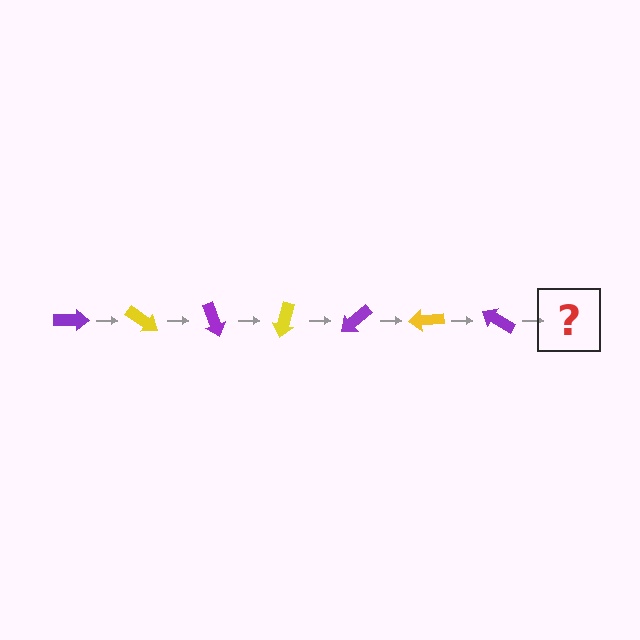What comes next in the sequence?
The next element should be a yellow arrow, rotated 245 degrees from the start.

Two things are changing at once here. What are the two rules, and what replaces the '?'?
The two rules are that it rotates 35 degrees each step and the color cycles through purple and yellow. The '?' should be a yellow arrow, rotated 245 degrees from the start.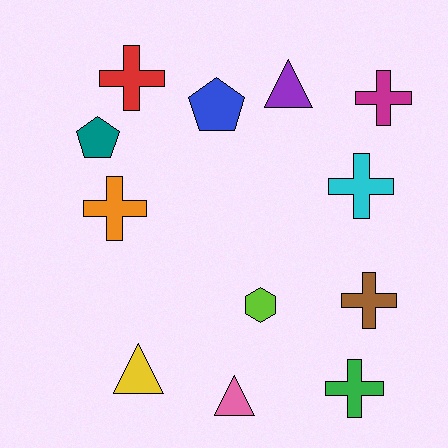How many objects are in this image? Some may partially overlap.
There are 12 objects.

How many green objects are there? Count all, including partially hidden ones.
There is 1 green object.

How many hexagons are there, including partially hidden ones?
There is 1 hexagon.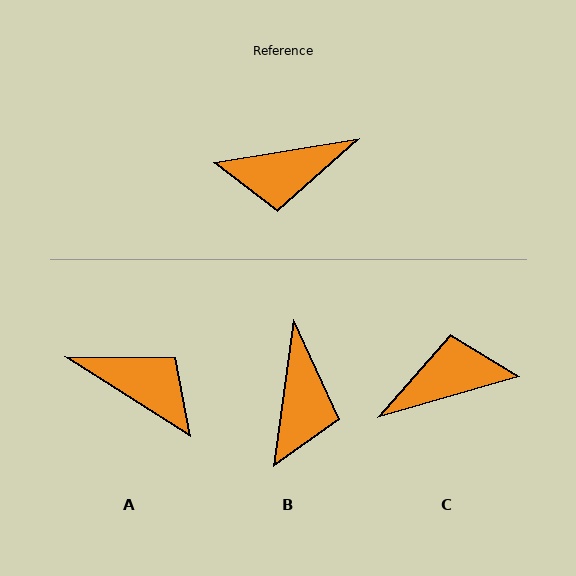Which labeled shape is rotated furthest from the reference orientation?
C, about 173 degrees away.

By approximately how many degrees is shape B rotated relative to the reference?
Approximately 73 degrees counter-clockwise.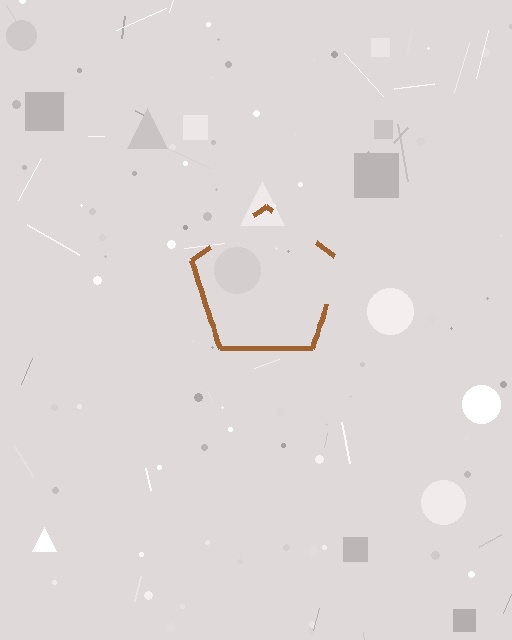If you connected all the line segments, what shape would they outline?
They would outline a pentagon.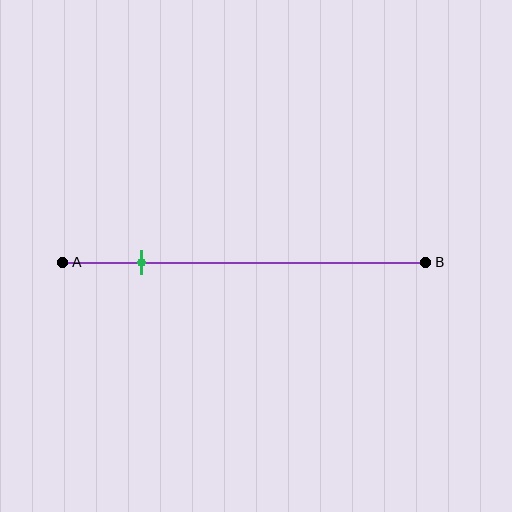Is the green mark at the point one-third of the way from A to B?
No, the mark is at about 20% from A, not at the 33% one-third point.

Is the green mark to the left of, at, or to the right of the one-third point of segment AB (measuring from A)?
The green mark is to the left of the one-third point of segment AB.